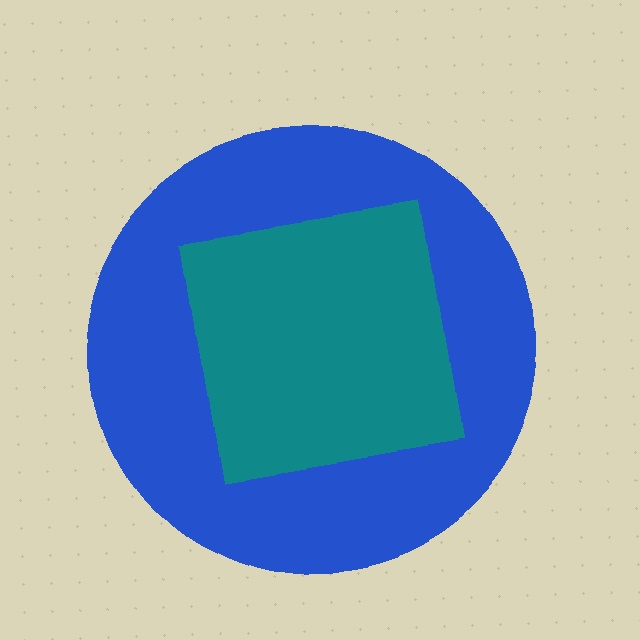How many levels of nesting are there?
2.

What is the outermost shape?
The blue circle.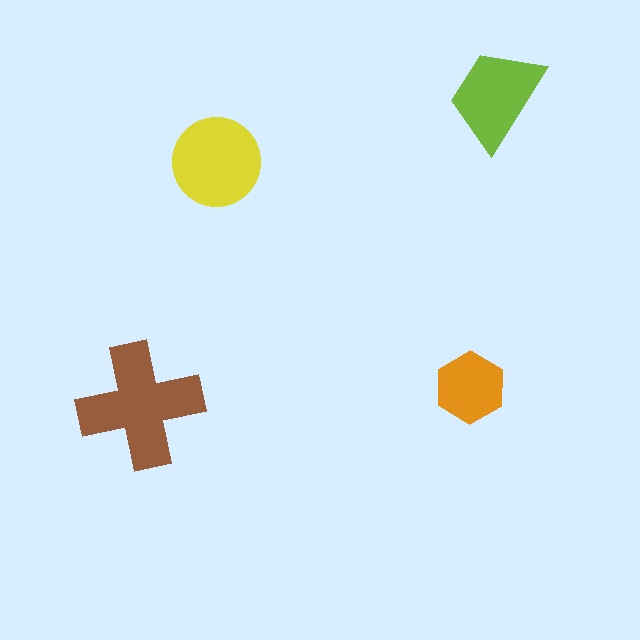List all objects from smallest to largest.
The orange hexagon, the lime trapezoid, the yellow circle, the brown cross.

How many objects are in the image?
There are 4 objects in the image.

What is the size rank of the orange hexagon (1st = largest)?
4th.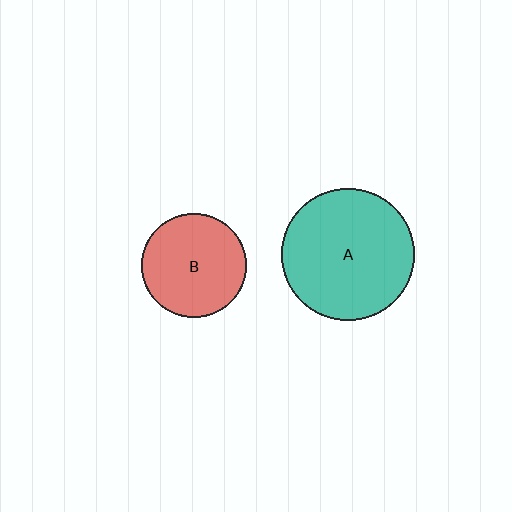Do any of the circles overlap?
No, none of the circles overlap.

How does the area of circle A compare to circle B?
Approximately 1.6 times.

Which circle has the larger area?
Circle A (teal).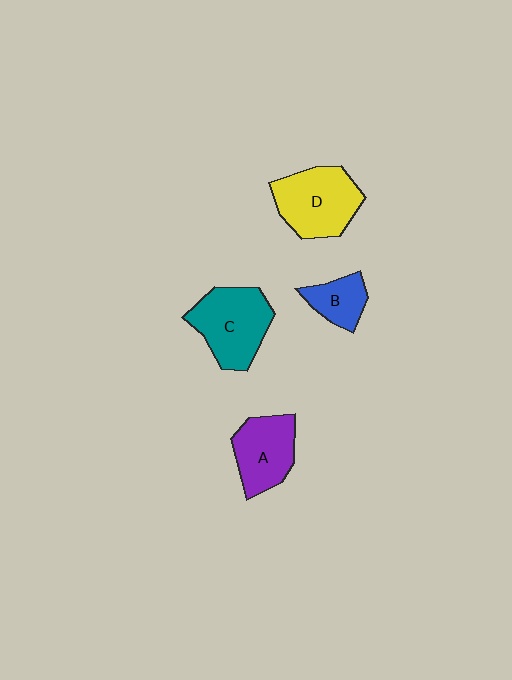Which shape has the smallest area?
Shape B (blue).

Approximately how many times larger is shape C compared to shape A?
Approximately 1.3 times.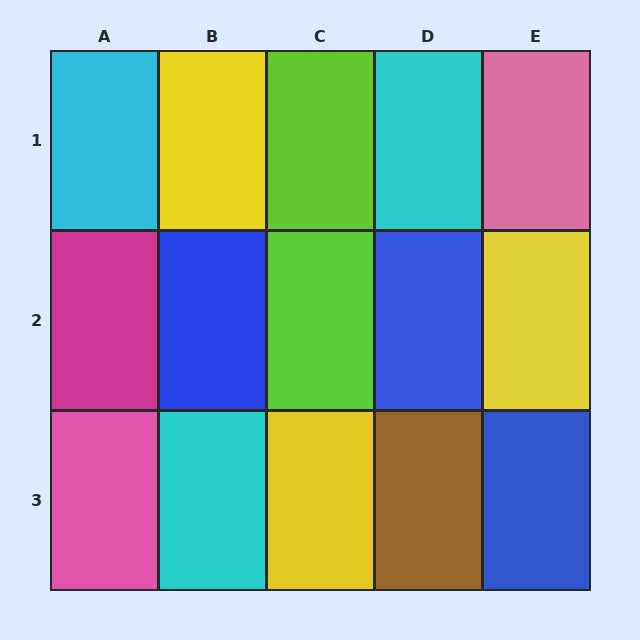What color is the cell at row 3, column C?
Yellow.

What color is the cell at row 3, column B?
Cyan.